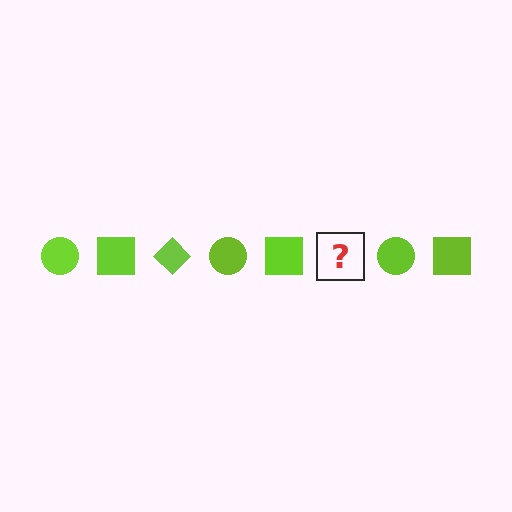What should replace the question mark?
The question mark should be replaced with a lime diamond.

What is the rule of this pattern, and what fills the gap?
The rule is that the pattern cycles through circle, square, diamond shapes in lime. The gap should be filled with a lime diamond.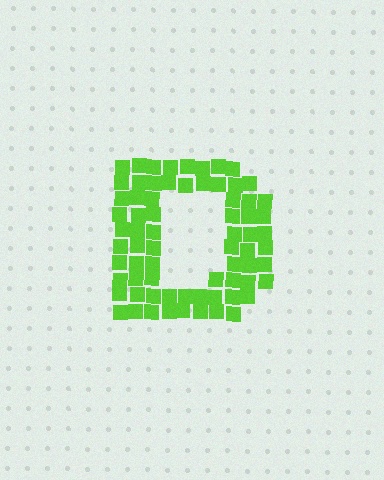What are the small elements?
The small elements are squares.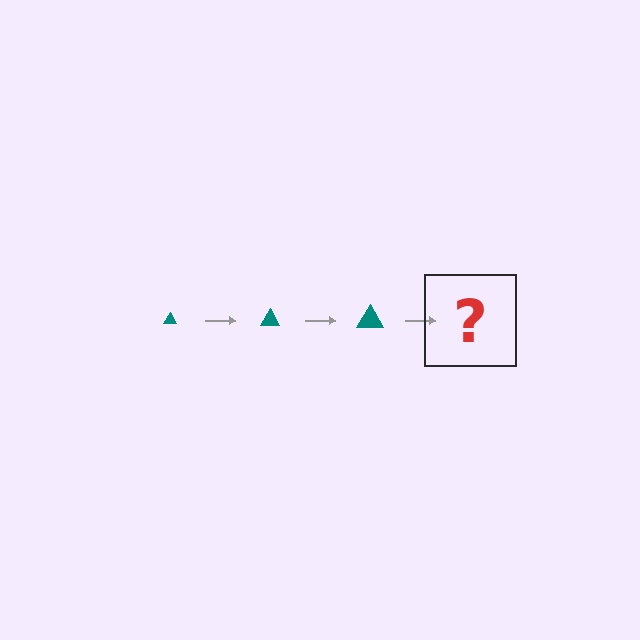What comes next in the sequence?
The next element should be a teal triangle, larger than the previous one.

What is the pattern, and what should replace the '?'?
The pattern is that the triangle gets progressively larger each step. The '?' should be a teal triangle, larger than the previous one.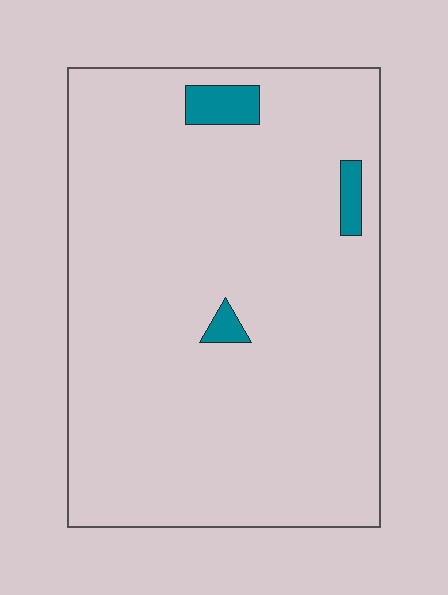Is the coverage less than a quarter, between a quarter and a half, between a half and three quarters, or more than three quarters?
Less than a quarter.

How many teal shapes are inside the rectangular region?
3.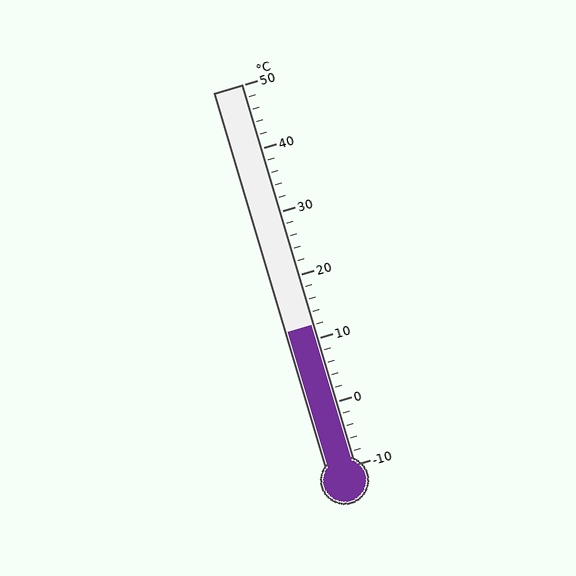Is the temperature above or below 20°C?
The temperature is below 20°C.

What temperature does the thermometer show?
The thermometer shows approximately 12°C.